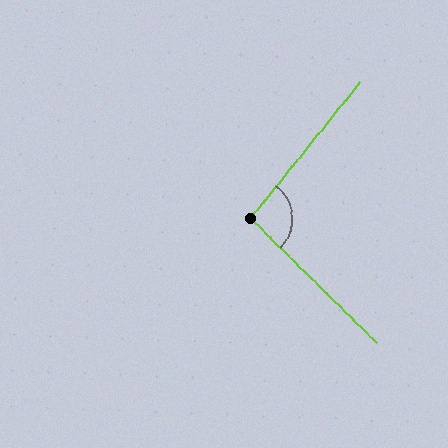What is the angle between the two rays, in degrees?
Approximately 95 degrees.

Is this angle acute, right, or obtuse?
It is obtuse.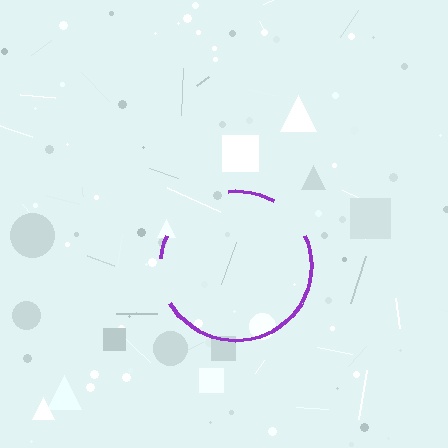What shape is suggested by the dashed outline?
The dashed outline suggests a circle.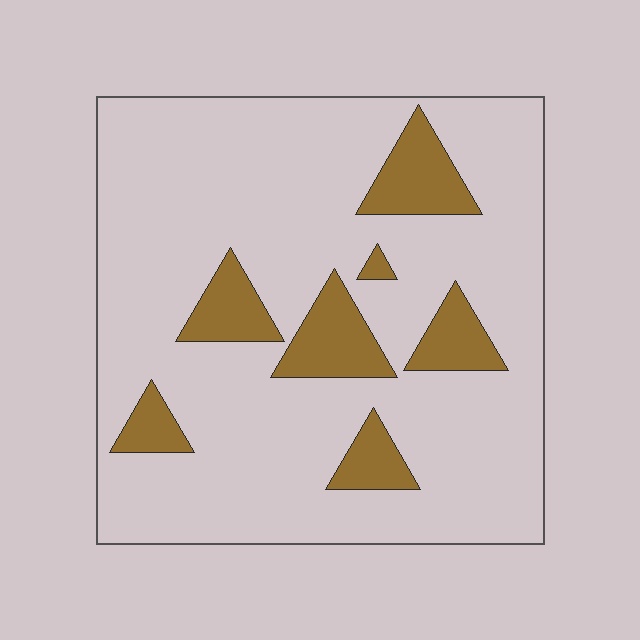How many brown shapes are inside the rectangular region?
7.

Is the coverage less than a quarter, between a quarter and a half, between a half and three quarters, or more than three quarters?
Less than a quarter.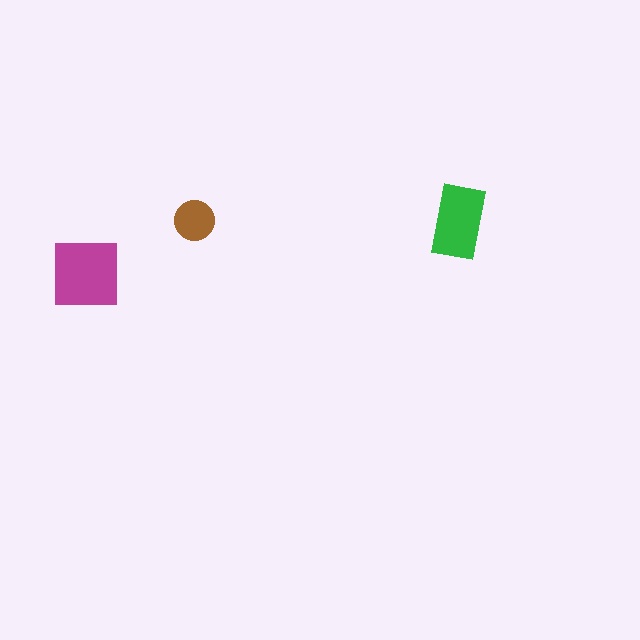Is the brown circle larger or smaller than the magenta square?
Smaller.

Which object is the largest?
The magenta square.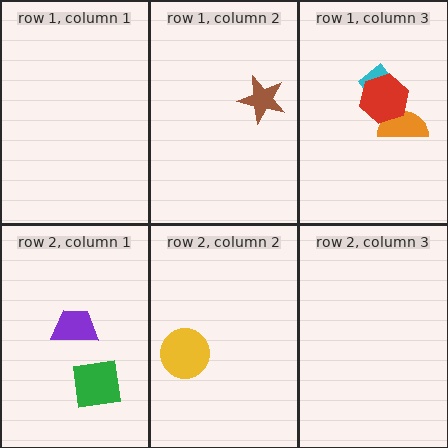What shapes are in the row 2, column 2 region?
The yellow circle.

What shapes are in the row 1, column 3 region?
The cyan diamond, the orange semicircle, the red hexagon.